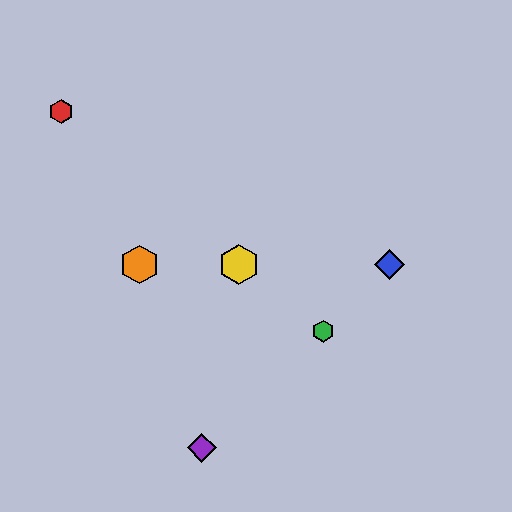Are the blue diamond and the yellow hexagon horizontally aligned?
Yes, both are at y≈265.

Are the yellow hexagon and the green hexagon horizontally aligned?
No, the yellow hexagon is at y≈265 and the green hexagon is at y≈331.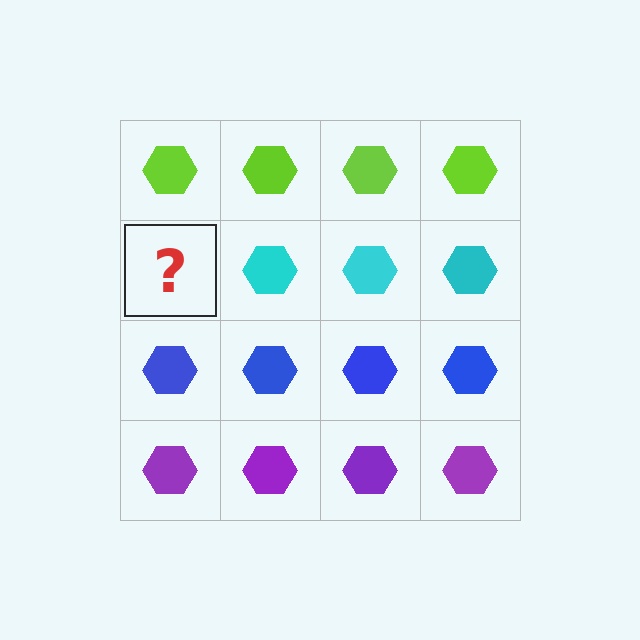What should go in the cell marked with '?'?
The missing cell should contain a cyan hexagon.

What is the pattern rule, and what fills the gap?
The rule is that each row has a consistent color. The gap should be filled with a cyan hexagon.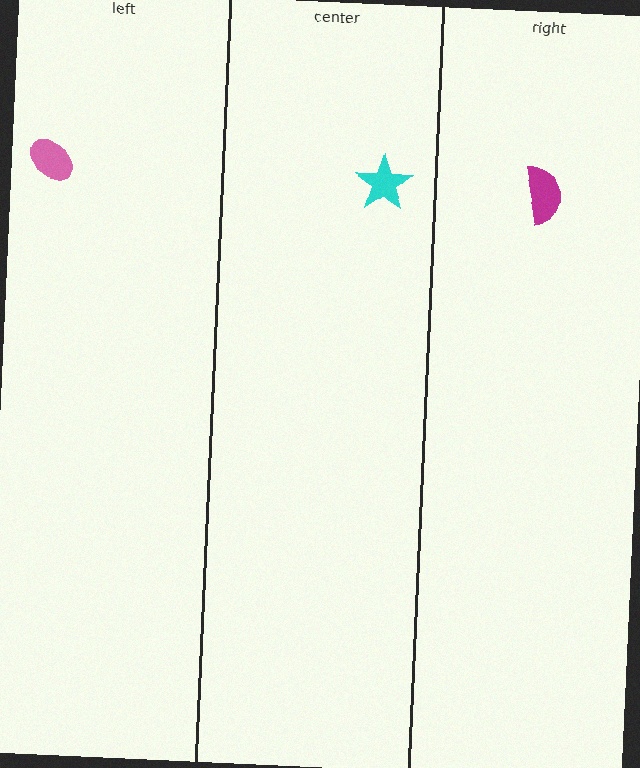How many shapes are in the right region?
1.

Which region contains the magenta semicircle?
The right region.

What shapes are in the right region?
The magenta semicircle.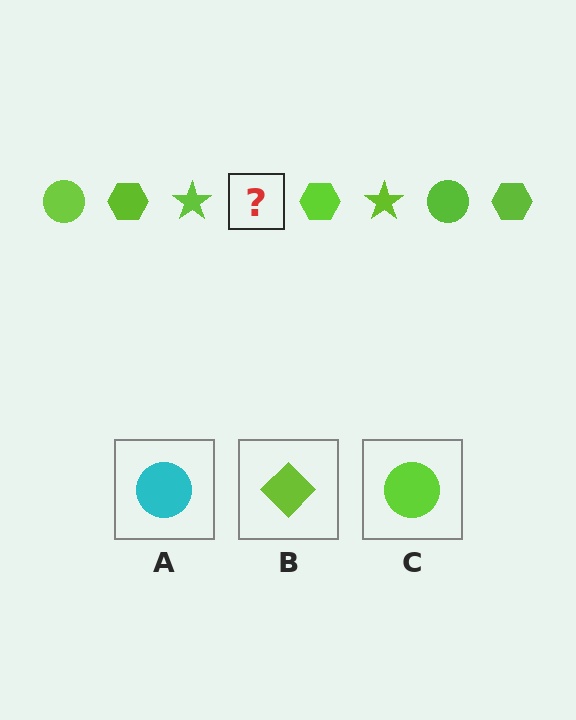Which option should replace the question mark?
Option C.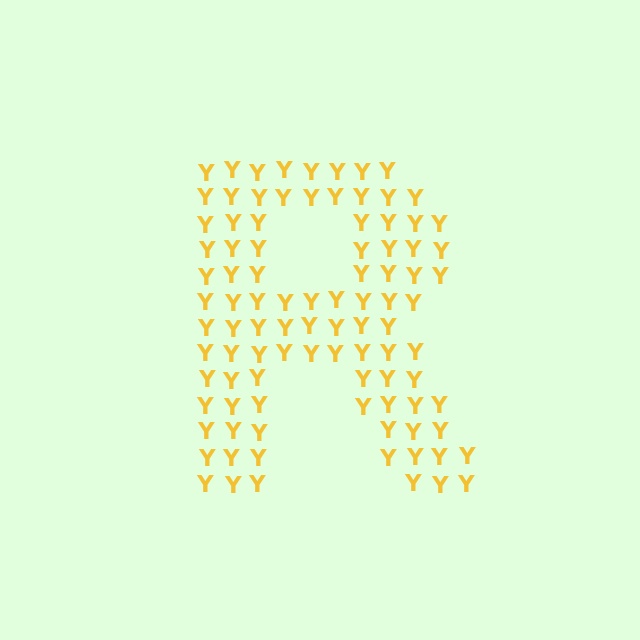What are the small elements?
The small elements are letter Y's.